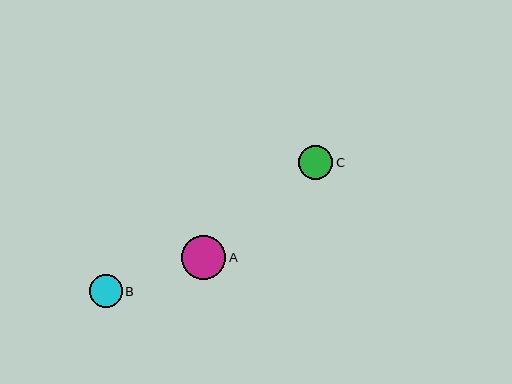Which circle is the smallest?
Circle B is the smallest with a size of approximately 33 pixels.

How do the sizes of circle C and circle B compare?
Circle C and circle B are approximately the same size.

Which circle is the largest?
Circle A is the largest with a size of approximately 44 pixels.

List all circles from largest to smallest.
From largest to smallest: A, C, B.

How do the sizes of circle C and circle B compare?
Circle C and circle B are approximately the same size.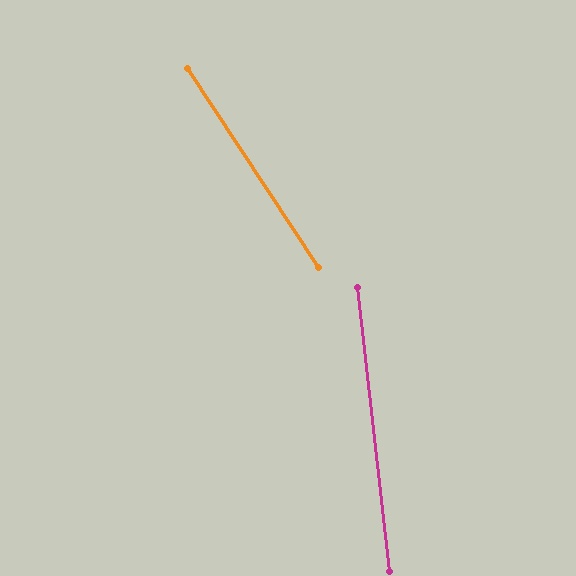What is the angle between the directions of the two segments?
Approximately 27 degrees.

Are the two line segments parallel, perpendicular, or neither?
Neither parallel nor perpendicular — they differ by about 27°.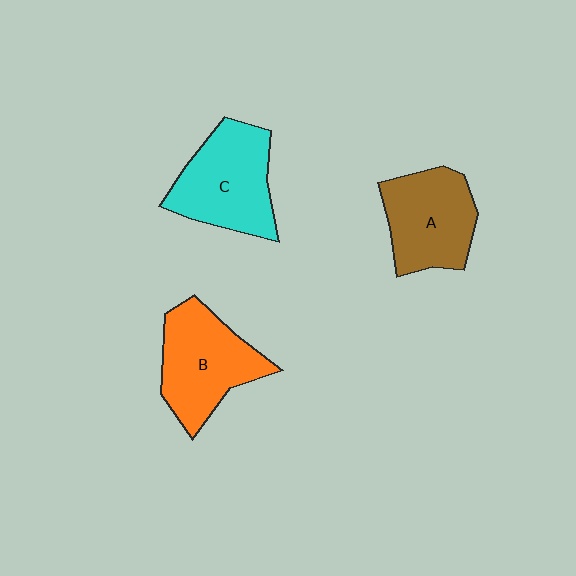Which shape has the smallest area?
Shape A (brown).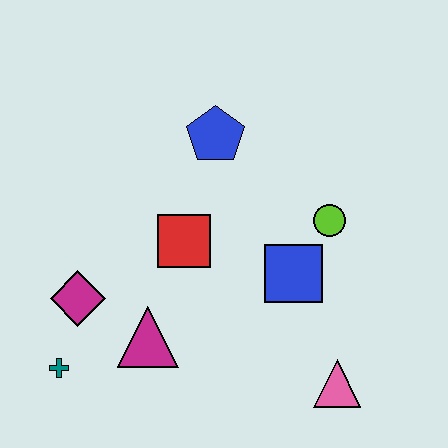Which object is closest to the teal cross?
The magenta diamond is closest to the teal cross.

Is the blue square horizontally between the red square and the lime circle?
Yes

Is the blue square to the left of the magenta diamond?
No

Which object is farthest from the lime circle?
The teal cross is farthest from the lime circle.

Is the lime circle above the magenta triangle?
Yes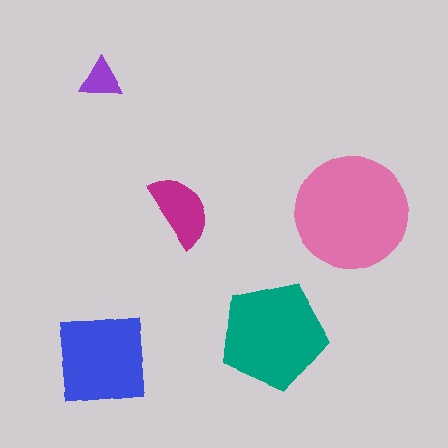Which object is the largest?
The pink circle.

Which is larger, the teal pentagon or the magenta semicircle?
The teal pentagon.